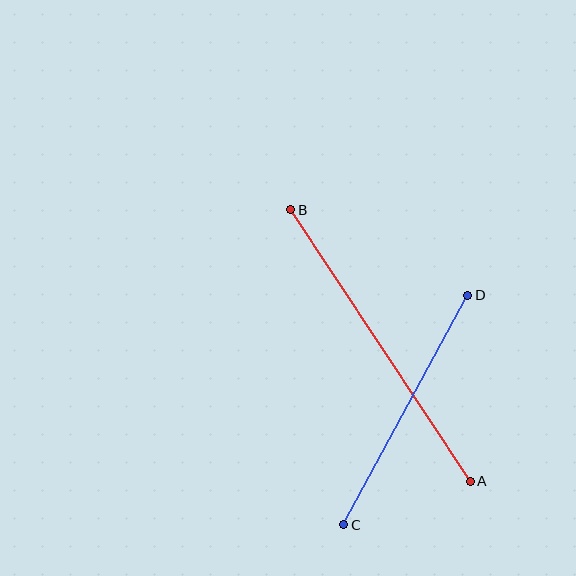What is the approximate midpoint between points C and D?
The midpoint is at approximately (406, 410) pixels.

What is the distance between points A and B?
The distance is approximately 325 pixels.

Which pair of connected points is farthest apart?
Points A and B are farthest apart.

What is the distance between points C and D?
The distance is approximately 261 pixels.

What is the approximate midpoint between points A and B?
The midpoint is at approximately (381, 346) pixels.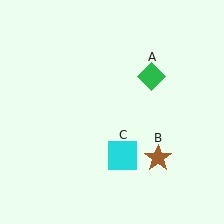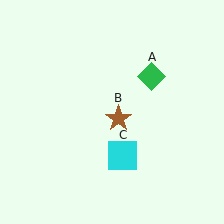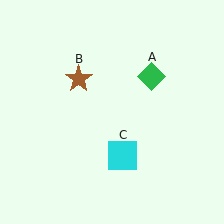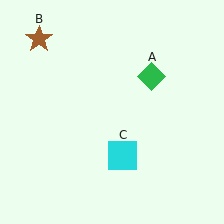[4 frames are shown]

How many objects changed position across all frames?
1 object changed position: brown star (object B).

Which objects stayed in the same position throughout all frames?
Green diamond (object A) and cyan square (object C) remained stationary.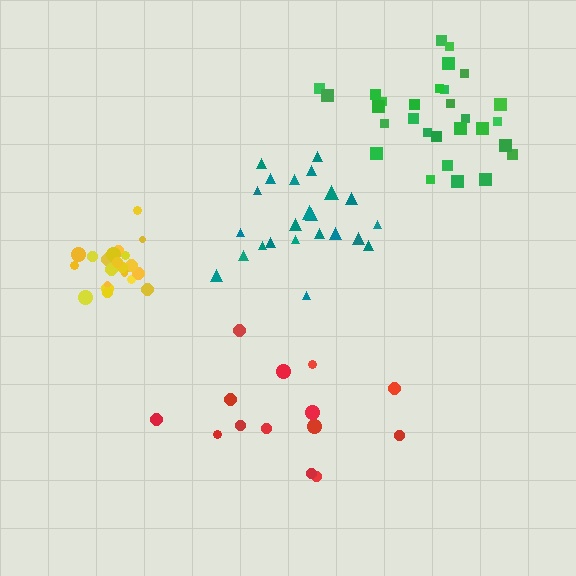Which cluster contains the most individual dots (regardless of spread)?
Green (29).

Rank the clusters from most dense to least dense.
yellow, teal, green, red.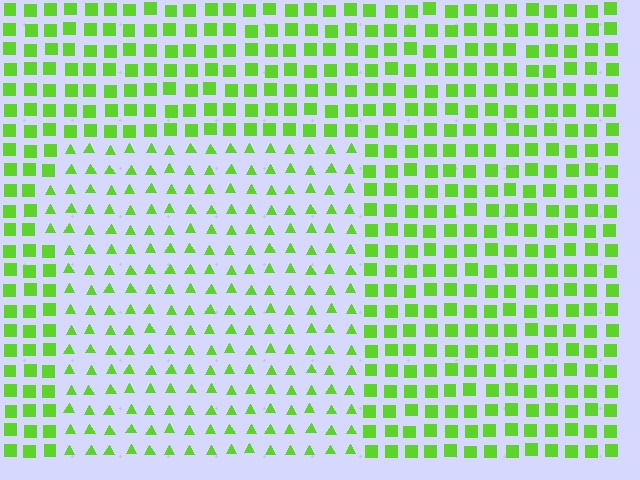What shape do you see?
I see a rectangle.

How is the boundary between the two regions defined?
The boundary is defined by a change in element shape: triangles inside vs. squares outside. All elements share the same color and spacing.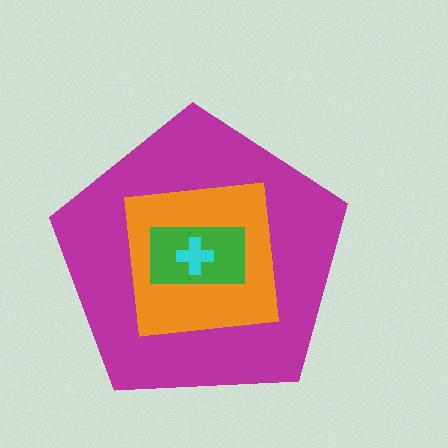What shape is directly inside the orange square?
The green rectangle.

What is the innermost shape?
The cyan cross.